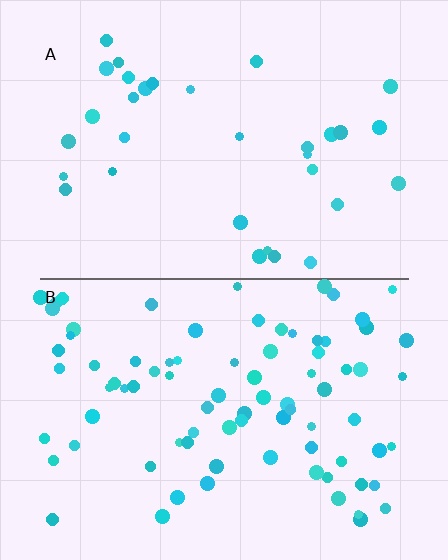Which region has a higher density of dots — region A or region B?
B (the bottom).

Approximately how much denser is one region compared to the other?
Approximately 2.6× — region B over region A.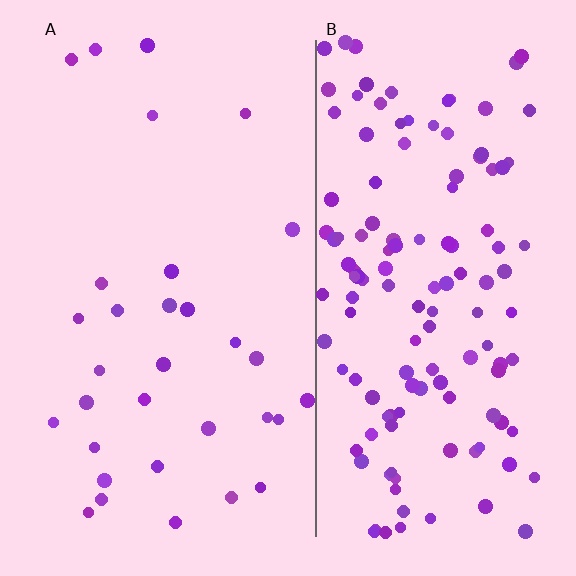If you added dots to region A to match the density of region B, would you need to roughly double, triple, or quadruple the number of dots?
Approximately quadruple.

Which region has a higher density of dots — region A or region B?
B (the right).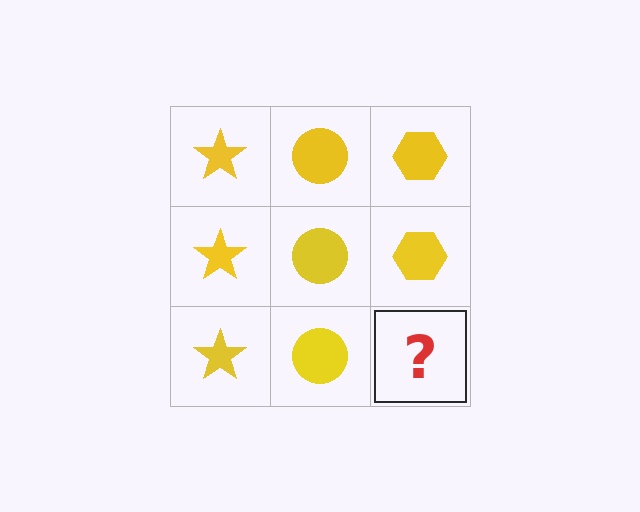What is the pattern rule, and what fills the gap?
The rule is that each column has a consistent shape. The gap should be filled with a yellow hexagon.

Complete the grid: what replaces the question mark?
The question mark should be replaced with a yellow hexagon.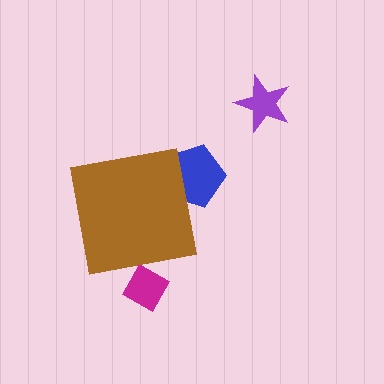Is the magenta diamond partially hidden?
Yes, the magenta diamond is partially hidden behind the brown square.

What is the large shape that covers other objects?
A brown square.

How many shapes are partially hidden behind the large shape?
2 shapes are partially hidden.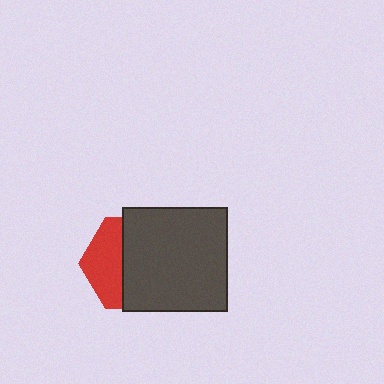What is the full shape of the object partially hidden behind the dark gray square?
The partially hidden object is a red hexagon.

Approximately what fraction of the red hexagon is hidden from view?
Roughly 62% of the red hexagon is hidden behind the dark gray square.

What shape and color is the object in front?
The object in front is a dark gray square.